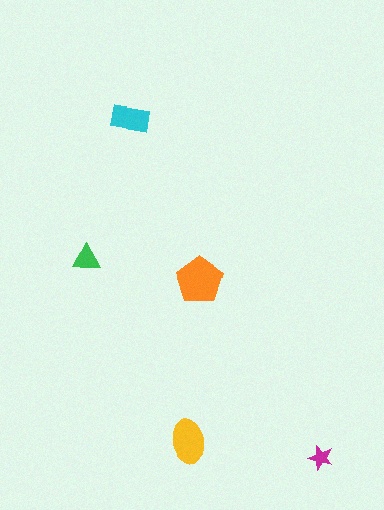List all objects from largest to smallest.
The orange pentagon, the yellow ellipse, the cyan rectangle, the green triangle, the magenta star.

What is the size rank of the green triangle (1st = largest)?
4th.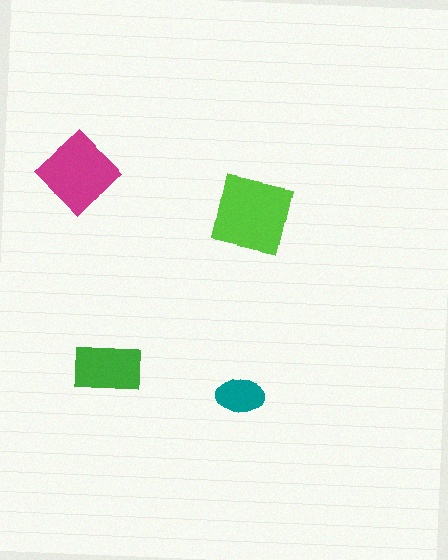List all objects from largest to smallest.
The lime square, the magenta diamond, the green rectangle, the teal ellipse.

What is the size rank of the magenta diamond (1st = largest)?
2nd.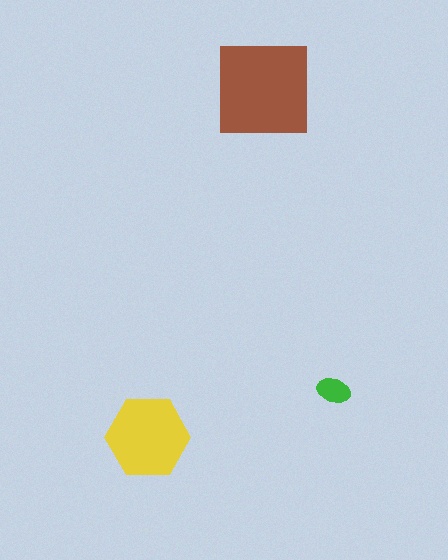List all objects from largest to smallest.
The brown square, the yellow hexagon, the green ellipse.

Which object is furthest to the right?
The green ellipse is rightmost.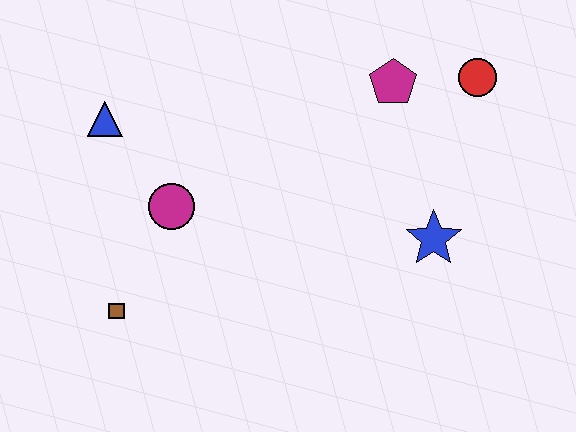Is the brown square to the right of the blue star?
No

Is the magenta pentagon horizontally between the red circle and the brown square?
Yes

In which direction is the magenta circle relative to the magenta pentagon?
The magenta circle is to the left of the magenta pentagon.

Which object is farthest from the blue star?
The blue triangle is farthest from the blue star.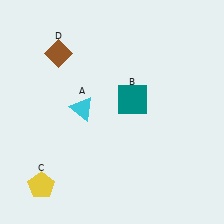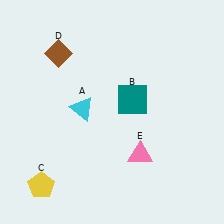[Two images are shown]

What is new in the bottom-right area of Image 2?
A pink triangle (E) was added in the bottom-right area of Image 2.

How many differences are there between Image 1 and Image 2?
There is 1 difference between the two images.